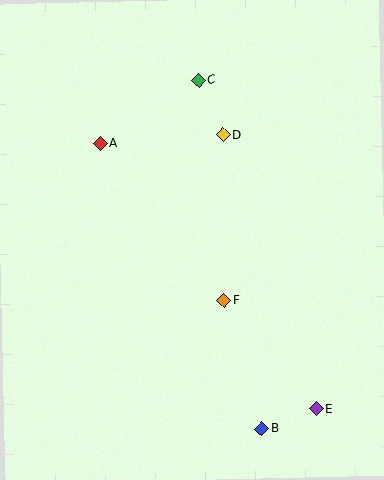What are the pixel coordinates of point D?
Point D is at (223, 135).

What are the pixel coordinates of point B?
Point B is at (262, 429).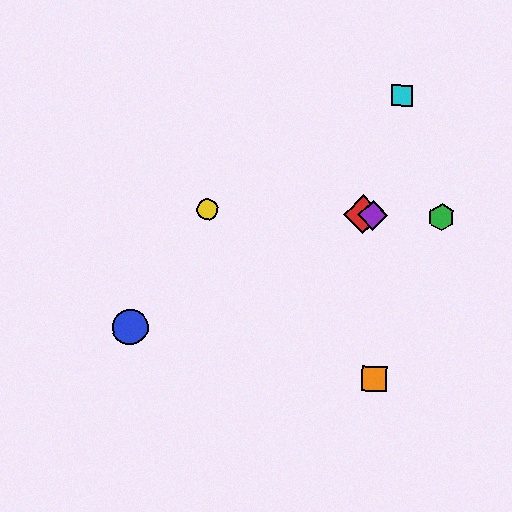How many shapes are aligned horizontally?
4 shapes (the red diamond, the green hexagon, the yellow circle, the purple diamond) are aligned horizontally.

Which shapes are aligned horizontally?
The red diamond, the green hexagon, the yellow circle, the purple diamond are aligned horizontally.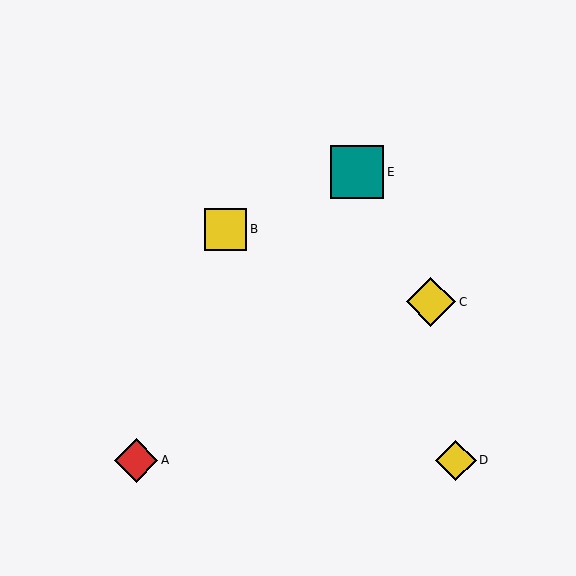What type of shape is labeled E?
Shape E is a teal square.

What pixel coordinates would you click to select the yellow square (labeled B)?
Click at (226, 229) to select the yellow square B.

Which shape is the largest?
The teal square (labeled E) is the largest.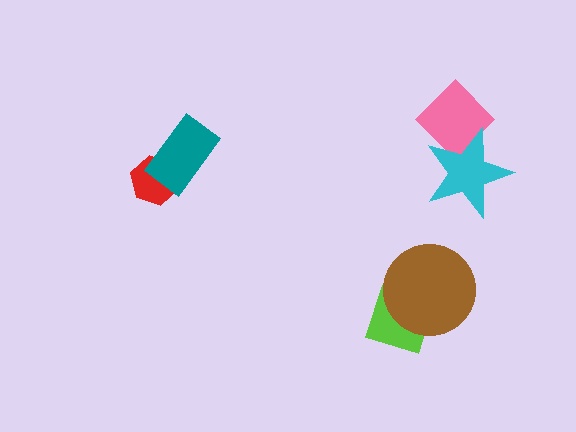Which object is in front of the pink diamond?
The cyan star is in front of the pink diamond.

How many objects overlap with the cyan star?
1 object overlaps with the cyan star.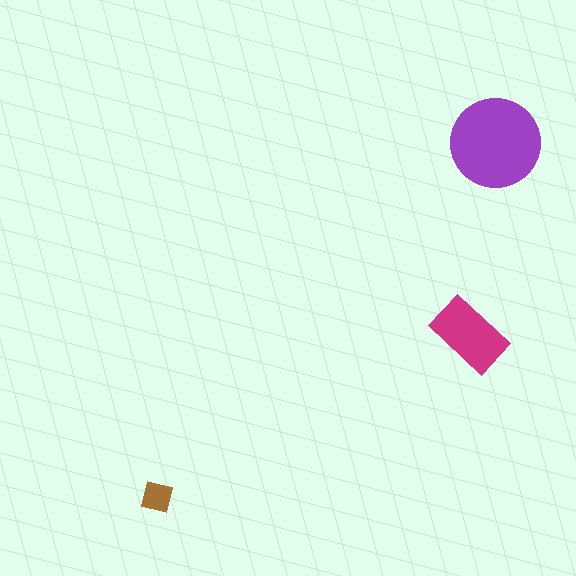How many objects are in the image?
There are 3 objects in the image.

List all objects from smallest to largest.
The brown square, the magenta rectangle, the purple circle.